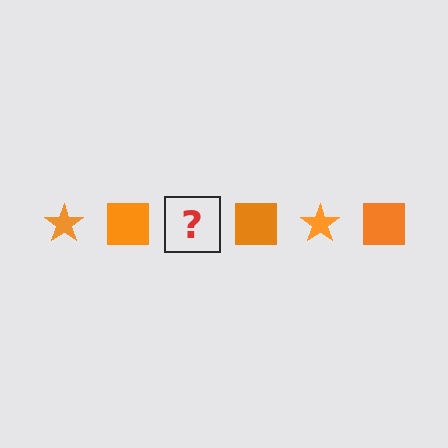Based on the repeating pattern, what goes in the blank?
The blank should be an orange star.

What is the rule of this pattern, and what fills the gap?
The rule is that the pattern cycles through star, square shapes in orange. The gap should be filled with an orange star.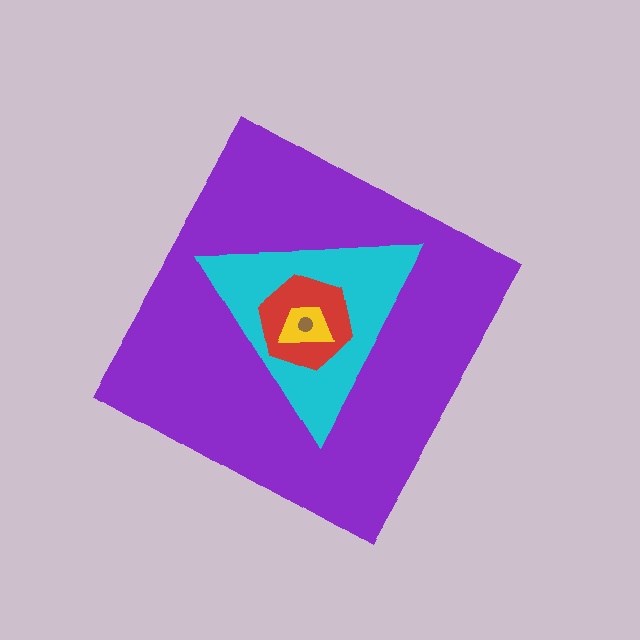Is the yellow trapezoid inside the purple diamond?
Yes.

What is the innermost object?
The brown circle.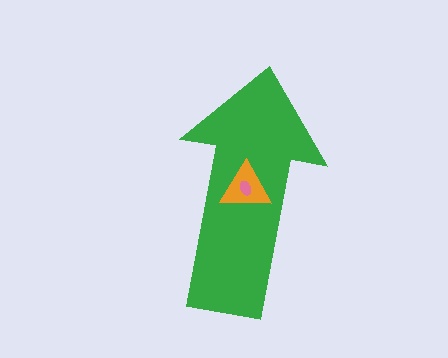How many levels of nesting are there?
3.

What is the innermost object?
The pink ellipse.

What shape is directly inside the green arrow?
The orange triangle.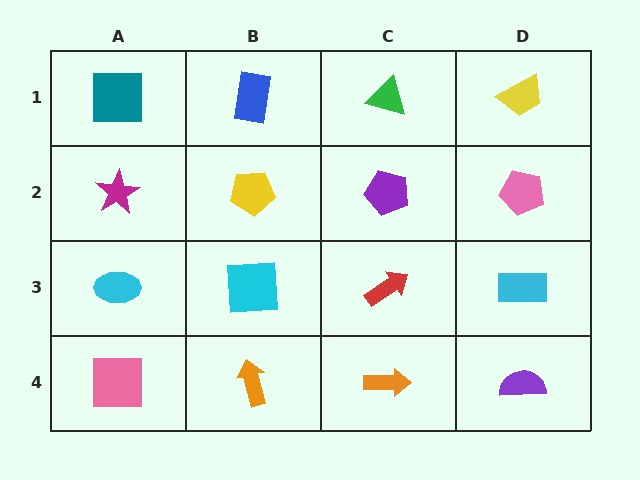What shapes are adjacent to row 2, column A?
A teal square (row 1, column A), a cyan ellipse (row 3, column A), a yellow pentagon (row 2, column B).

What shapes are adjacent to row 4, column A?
A cyan ellipse (row 3, column A), an orange arrow (row 4, column B).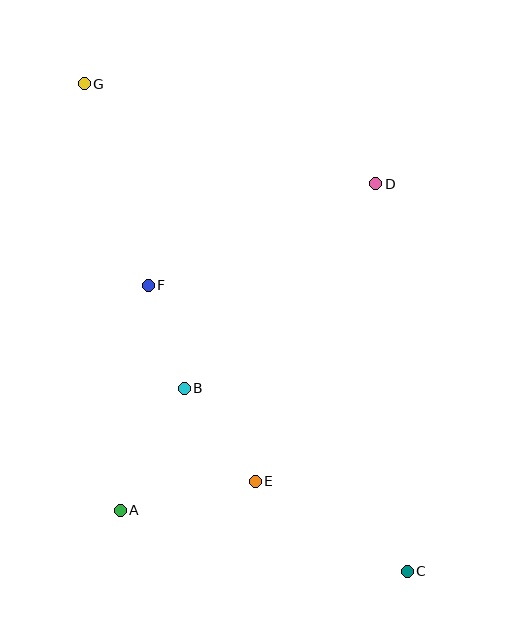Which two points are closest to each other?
Points B and F are closest to each other.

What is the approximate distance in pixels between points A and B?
The distance between A and B is approximately 138 pixels.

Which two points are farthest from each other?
Points C and G are farthest from each other.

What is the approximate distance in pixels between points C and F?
The distance between C and F is approximately 386 pixels.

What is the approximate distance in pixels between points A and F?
The distance between A and F is approximately 227 pixels.